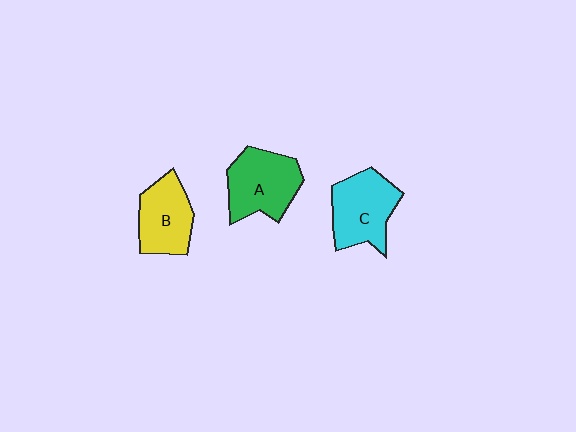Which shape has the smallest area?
Shape B (yellow).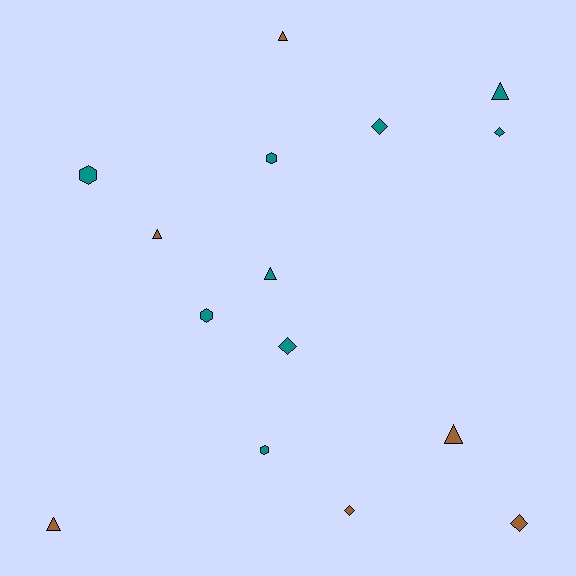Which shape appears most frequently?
Triangle, with 6 objects.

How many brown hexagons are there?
There are no brown hexagons.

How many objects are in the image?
There are 15 objects.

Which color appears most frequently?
Teal, with 9 objects.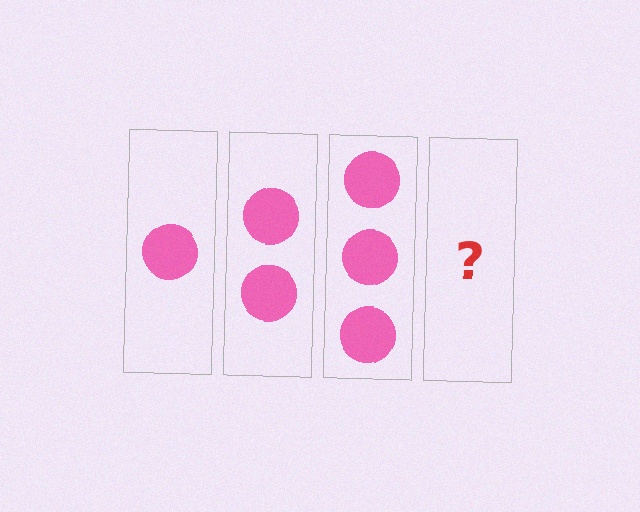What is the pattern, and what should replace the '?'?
The pattern is that each step adds one more circle. The '?' should be 4 circles.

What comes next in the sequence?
The next element should be 4 circles.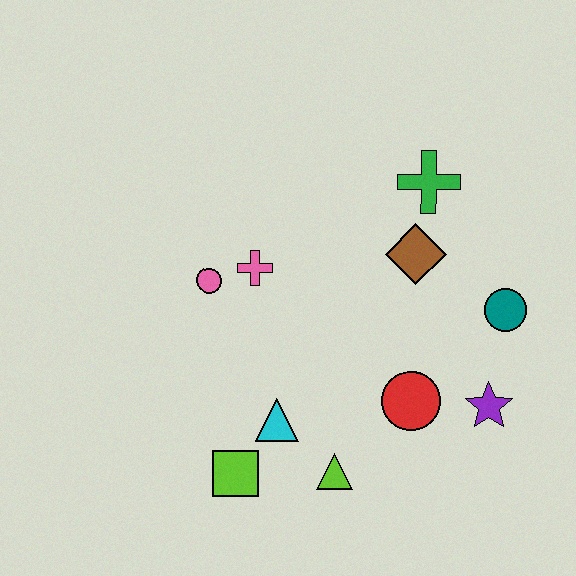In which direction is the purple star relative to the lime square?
The purple star is to the right of the lime square.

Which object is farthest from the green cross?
The lime square is farthest from the green cross.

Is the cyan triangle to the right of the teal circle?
No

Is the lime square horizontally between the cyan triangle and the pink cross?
No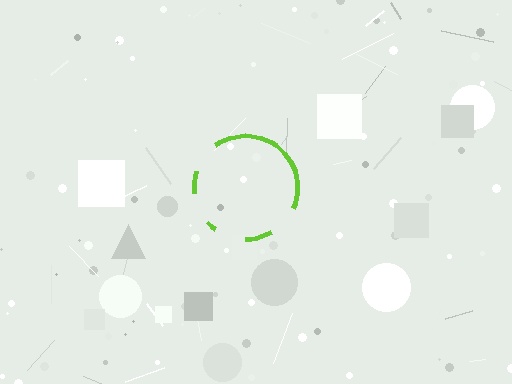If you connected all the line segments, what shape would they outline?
They would outline a circle.